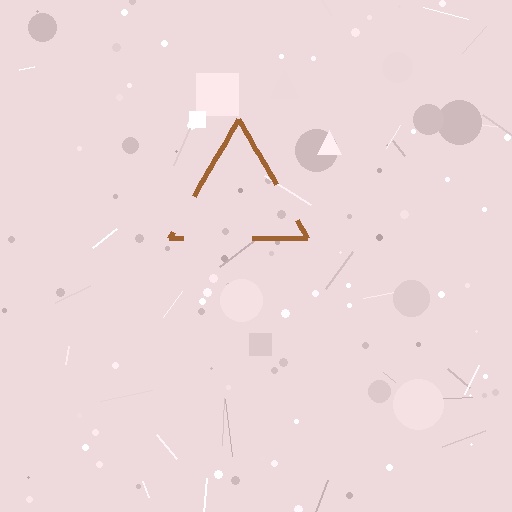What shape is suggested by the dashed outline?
The dashed outline suggests a triangle.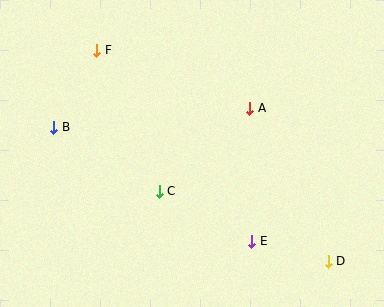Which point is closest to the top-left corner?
Point F is closest to the top-left corner.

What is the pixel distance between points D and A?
The distance between D and A is 172 pixels.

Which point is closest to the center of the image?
Point C at (159, 191) is closest to the center.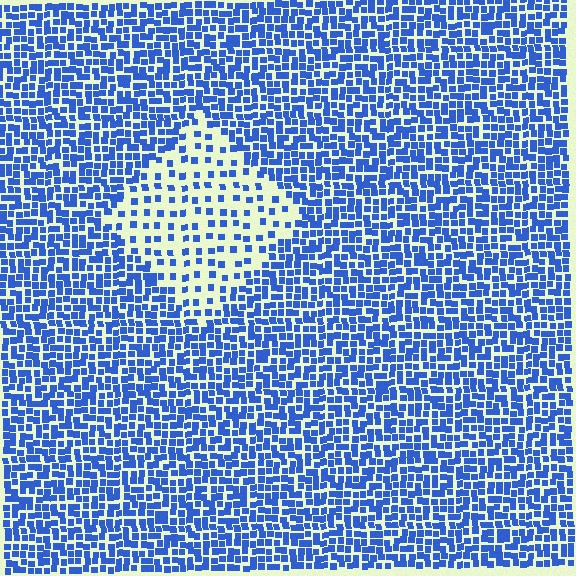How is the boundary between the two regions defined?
The boundary is defined by a change in element density (approximately 2.6x ratio). All elements are the same color, size, and shape.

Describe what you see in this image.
The image contains small blue elements arranged at two different densities. A diamond-shaped region is visible where the elements are less densely packed than the surrounding area.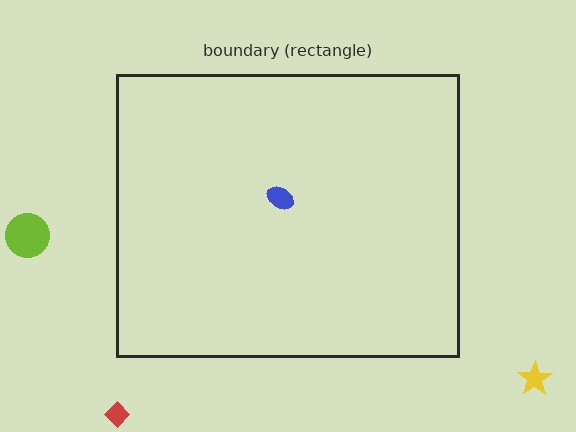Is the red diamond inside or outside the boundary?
Outside.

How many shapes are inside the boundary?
1 inside, 3 outside.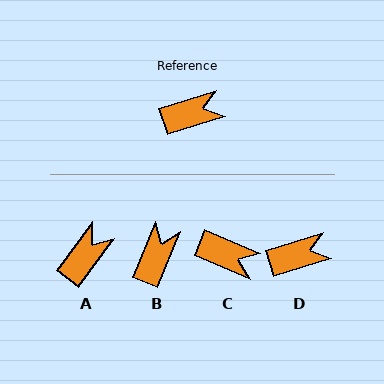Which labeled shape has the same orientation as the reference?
D.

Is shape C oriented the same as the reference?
No, it is off by about 41 degrees.